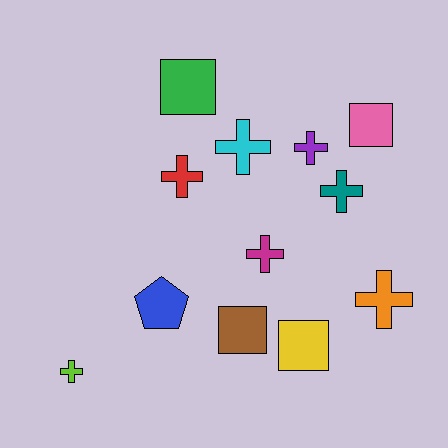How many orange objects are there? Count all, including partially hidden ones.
There is 1 orange object.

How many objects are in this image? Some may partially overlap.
There are 12 objects.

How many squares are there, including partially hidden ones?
There are 4 squares.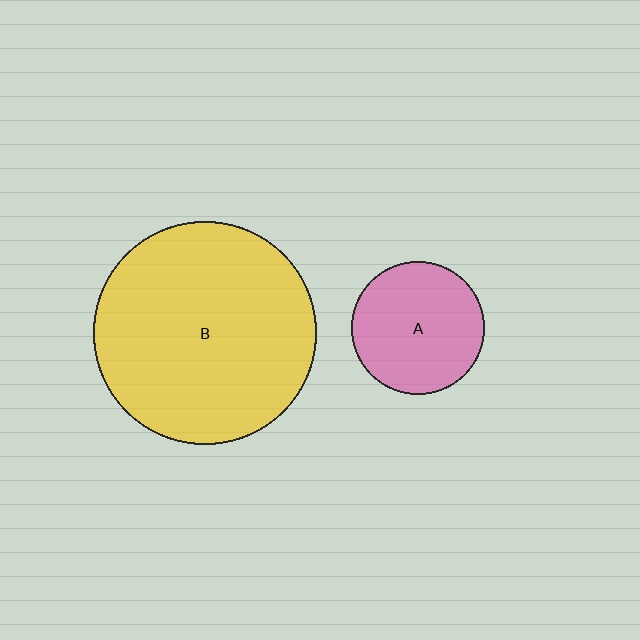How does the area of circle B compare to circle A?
Approximately 2.8 times.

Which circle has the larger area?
Circle B (yellow).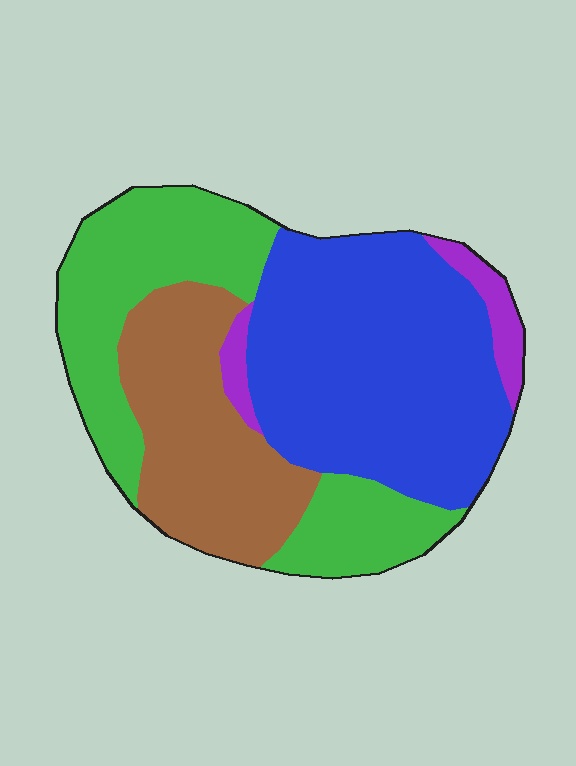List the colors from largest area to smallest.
From largest to smallest: blue, green, brown, purple.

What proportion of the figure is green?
Green covers about 30% of the figure.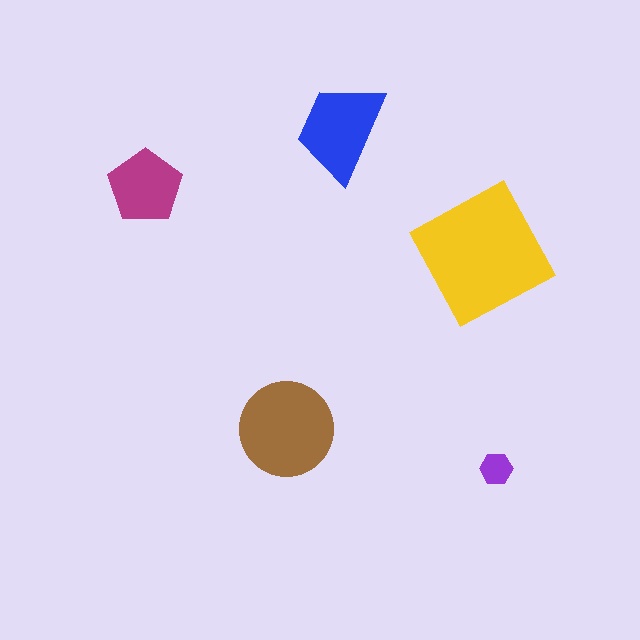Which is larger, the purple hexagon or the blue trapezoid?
The blue trapezoid.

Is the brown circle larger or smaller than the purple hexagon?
Larger.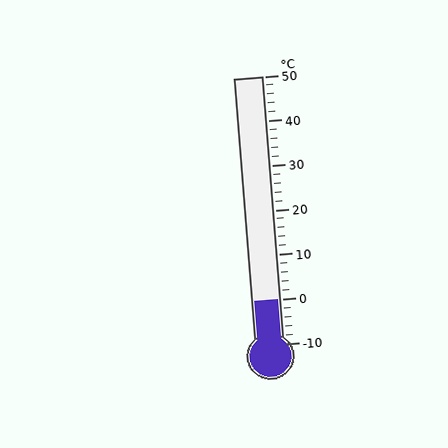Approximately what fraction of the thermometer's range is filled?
The thermometer is filled to approximately 15% of its range.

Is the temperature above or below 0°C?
The temperature is at 0°C.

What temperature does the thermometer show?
The thermometer shows approximately 0°C.